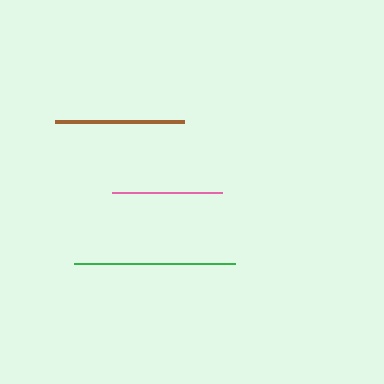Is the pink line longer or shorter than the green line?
The green line is longer than the pink line.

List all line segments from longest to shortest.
From longest to shortest: green, brown, pink.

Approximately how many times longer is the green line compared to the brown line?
The green line is approximately 1.2 times the length of the brown line.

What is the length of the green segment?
The green segment is approximately 161 pixels long.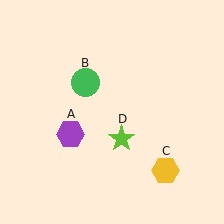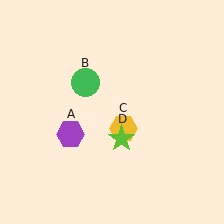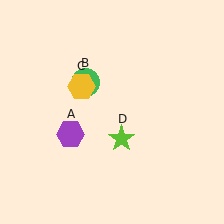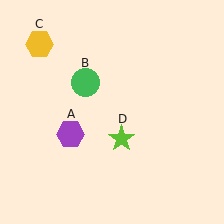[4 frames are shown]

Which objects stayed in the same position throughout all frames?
Purple hexagon (object A) and green circle (object B) and lime star (object D) remained stationary.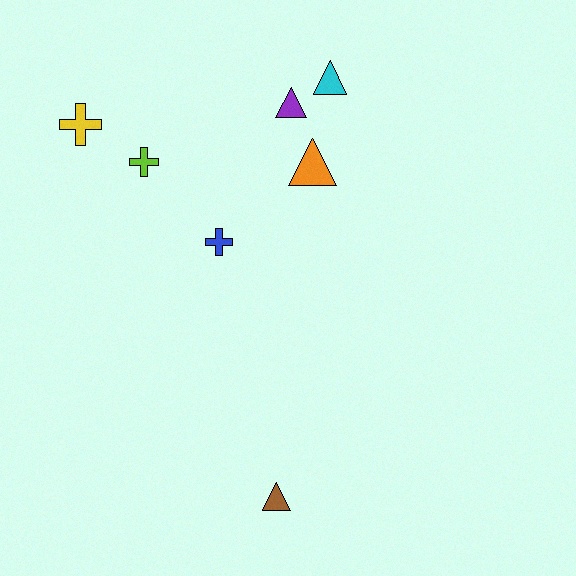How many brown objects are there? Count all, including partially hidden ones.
There is 1 brown object.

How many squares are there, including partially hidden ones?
There are no squares.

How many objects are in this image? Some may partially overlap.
There are 7 objects.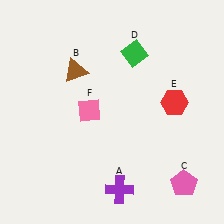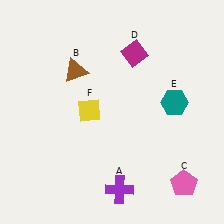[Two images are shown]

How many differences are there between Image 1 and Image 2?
There are 3 differences between the two images.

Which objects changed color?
D changed from green to magenta. E changed from red to teal. F changed from pink to yellow.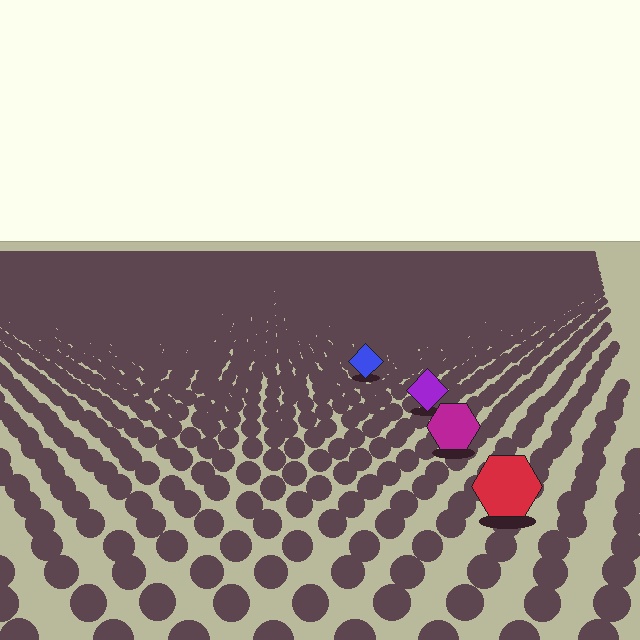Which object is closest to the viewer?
The red hexagon is closest. The texture marks near it are larger and more spread out.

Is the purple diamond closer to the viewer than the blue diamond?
Yes. The purple diamond is closer — you can tell from the texture gradient: the ground texture is coarser near it.